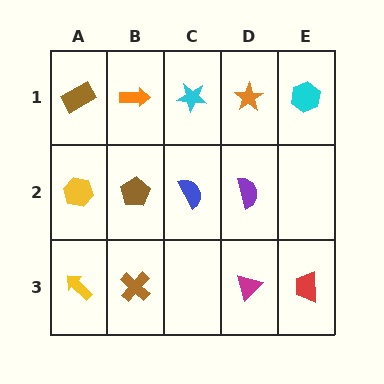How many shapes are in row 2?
4 shapes.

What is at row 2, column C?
A blue semicircle.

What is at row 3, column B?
A brown cross.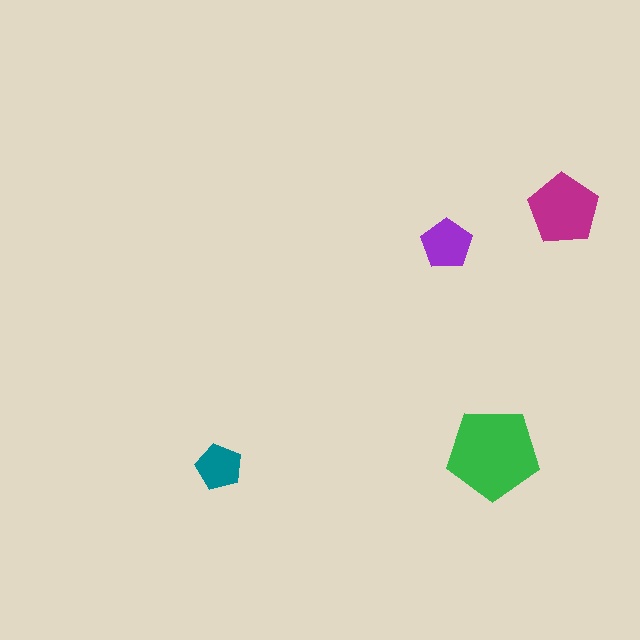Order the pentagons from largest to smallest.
the green one, the magenta one, the purple one, the teal one.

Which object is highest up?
The magenta pentagon is topmost.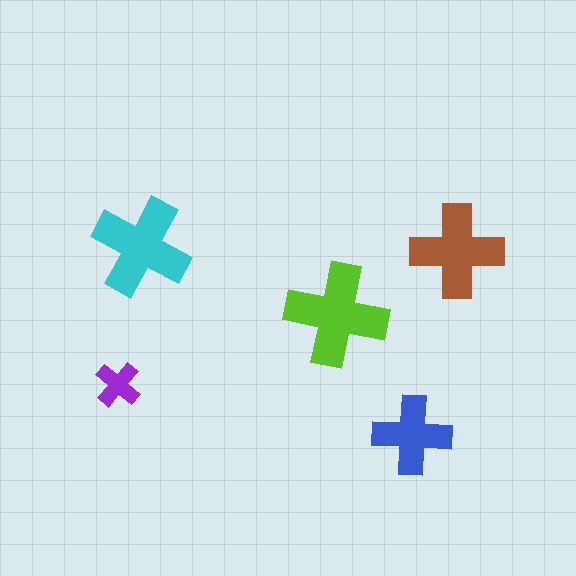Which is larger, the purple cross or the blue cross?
The blue one.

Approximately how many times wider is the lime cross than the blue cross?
About 1.5 times wider.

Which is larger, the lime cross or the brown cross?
The lime one.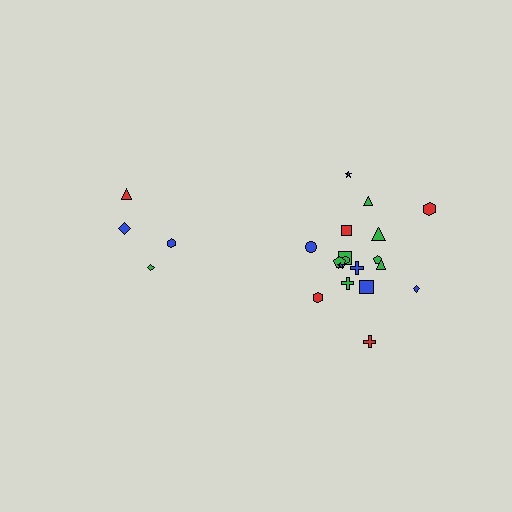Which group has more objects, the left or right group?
The right group.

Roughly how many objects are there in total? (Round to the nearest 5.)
Roughly 20 objects in total.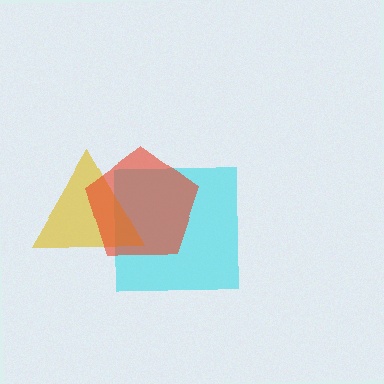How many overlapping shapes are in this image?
There are 3 overlapping shapes in the image.